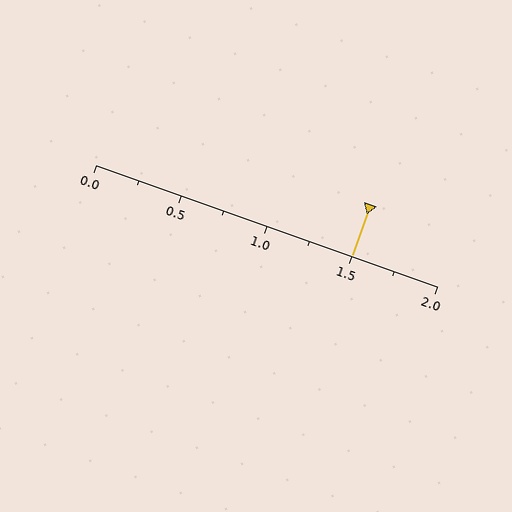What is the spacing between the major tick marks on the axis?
The major ticks are spaced 0.5 apart.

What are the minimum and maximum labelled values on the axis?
The axis runs from 0.0 to 2.0.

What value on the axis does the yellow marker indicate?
The marker indicates approximately 1.5.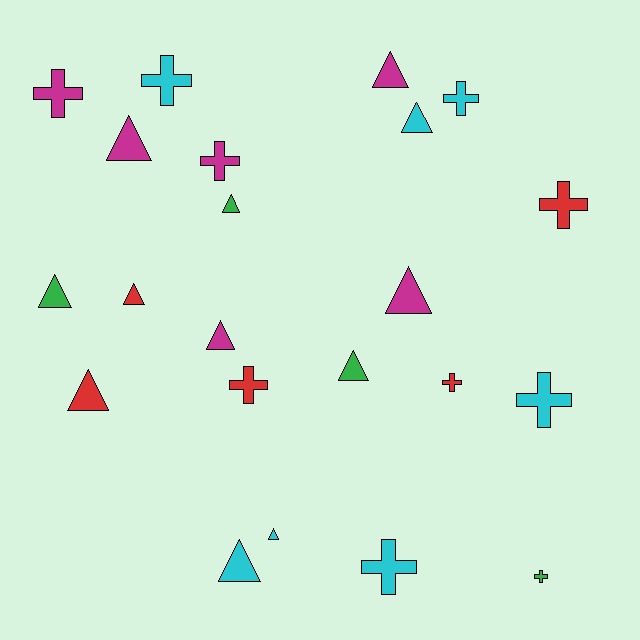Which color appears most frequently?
Cyan, with 7 objects.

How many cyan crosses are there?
There are 4 cyan crosses.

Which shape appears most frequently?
Triangle, with 12 objects.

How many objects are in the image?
There are 22 objects.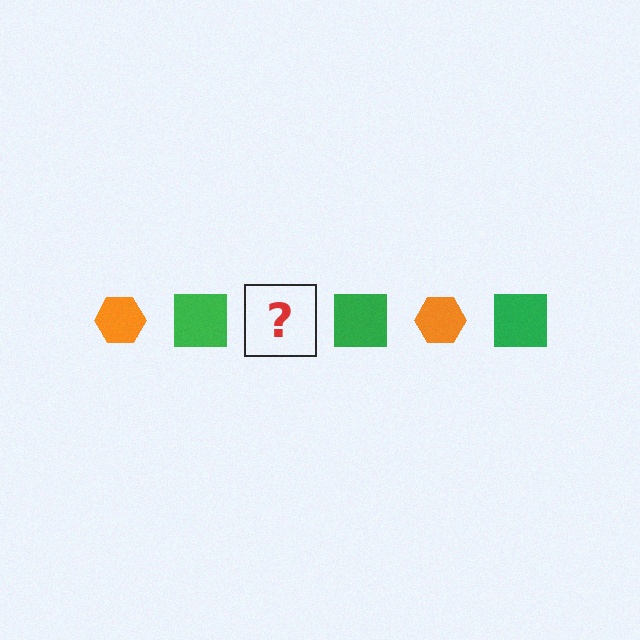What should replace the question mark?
The question mark should be replaced with an orange hexagon.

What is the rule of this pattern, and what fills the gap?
The rule is that the pattern alternates between orange hexagon and green square. The gap should be filled with an orange hexagon.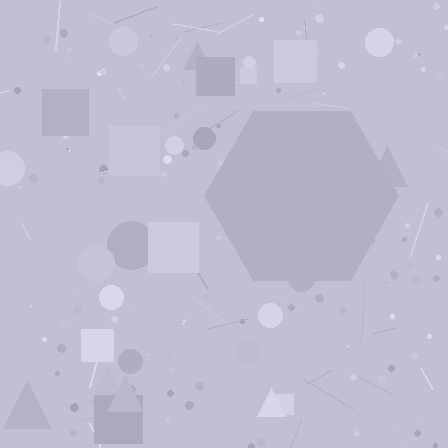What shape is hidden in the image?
A hexagon is hidden in the image.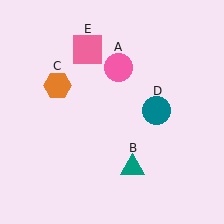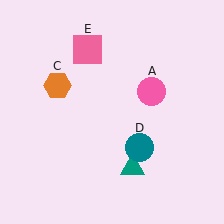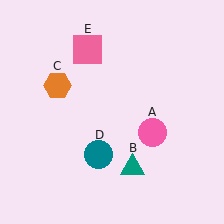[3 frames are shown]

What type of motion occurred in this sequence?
The pink circle (object A), teal circle (object D) rotated clockwise around the center of the scene.